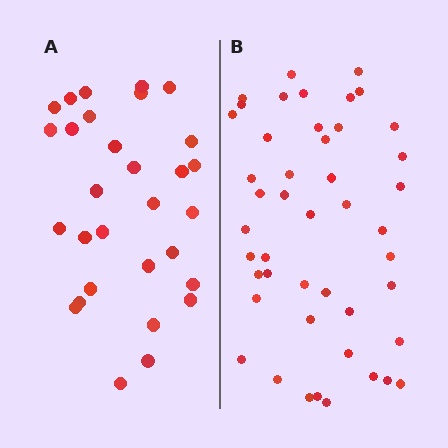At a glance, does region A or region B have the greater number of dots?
Region B (the right region) has more dots.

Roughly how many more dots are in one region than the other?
Region B has approximately 15 more dots than region A.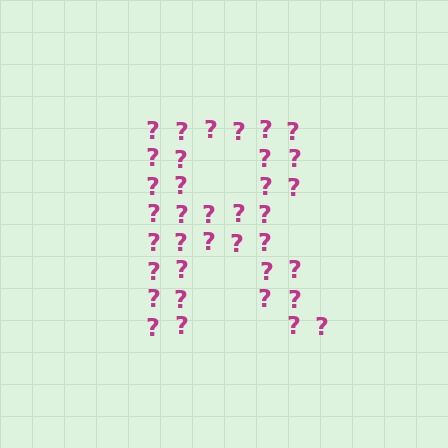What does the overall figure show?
The overall figure shows the letter R.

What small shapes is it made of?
It is made of small question marks.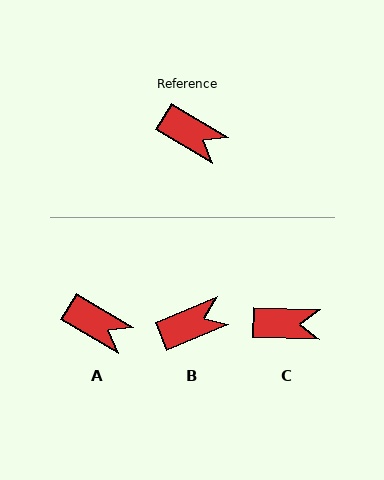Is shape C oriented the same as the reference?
No, it is off by about 29 degrees.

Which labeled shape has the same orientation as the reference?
A.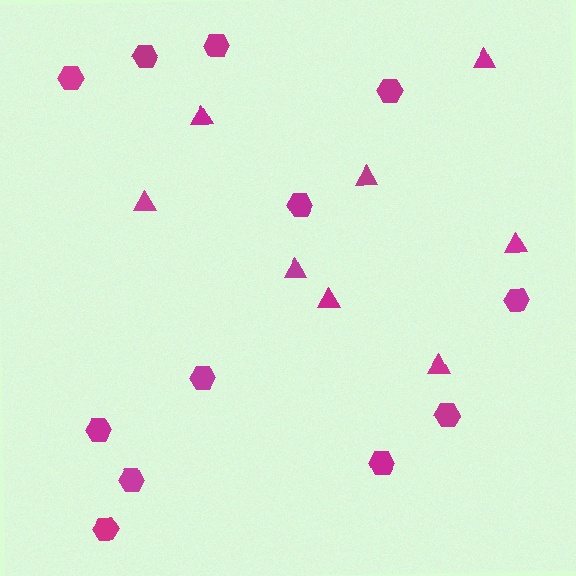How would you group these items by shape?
There are 2 groups: one group of triangles (8) and one group of hexagons (12).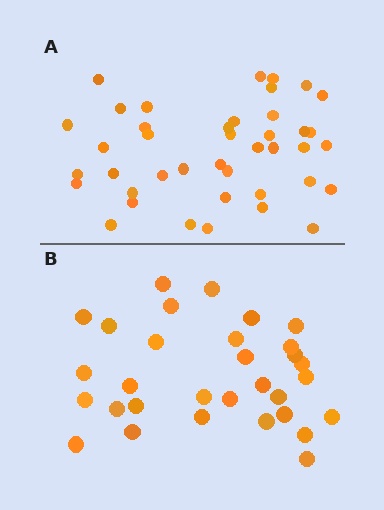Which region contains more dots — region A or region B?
Region A (the top region) has more dots.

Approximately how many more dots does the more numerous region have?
Region A has roughly 10 or so more dots than region B.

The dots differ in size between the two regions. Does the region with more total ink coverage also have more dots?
No. Region B has more total ink coverage because its dots are larger, but region A actually contains more individual dots. Total area can be misleading — the number of items is what matters here.